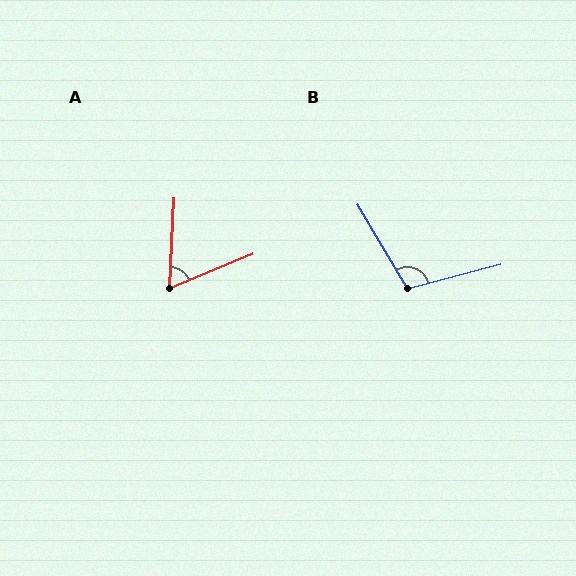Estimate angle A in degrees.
Approximately 64 degrees.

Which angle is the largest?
B, at approximately 106 degrees.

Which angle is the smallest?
A, at approximately 64 degrees.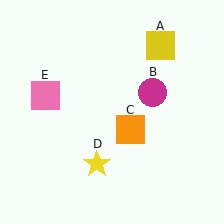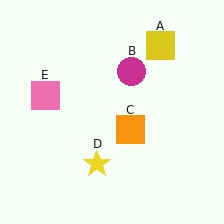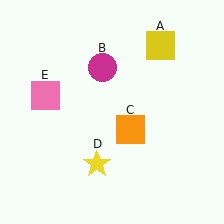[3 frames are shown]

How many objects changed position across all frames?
1 object changed position: magenta circle (object B).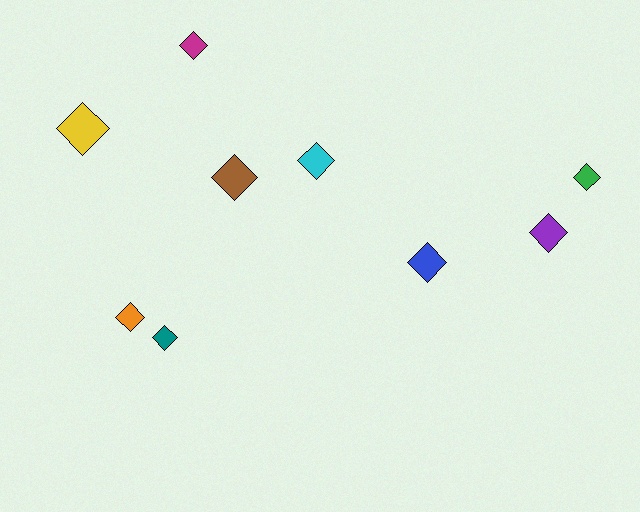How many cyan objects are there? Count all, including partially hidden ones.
There is 1 cyan object.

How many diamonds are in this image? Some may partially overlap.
There are 9 diamonds.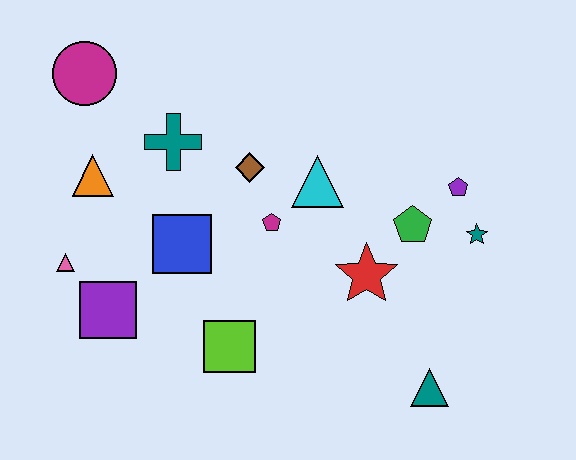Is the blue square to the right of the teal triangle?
No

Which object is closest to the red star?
The green pentagon is closest to the red star.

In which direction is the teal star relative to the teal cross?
The teal star is to the right of the teal cross.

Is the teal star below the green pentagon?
Yes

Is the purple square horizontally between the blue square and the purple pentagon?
No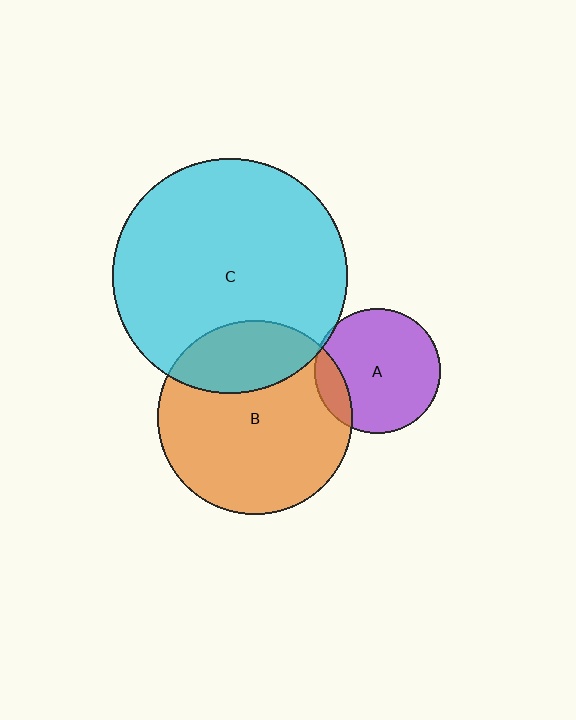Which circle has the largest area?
Circle C (cyan).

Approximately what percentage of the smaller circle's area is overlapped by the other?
Approximately 5%.